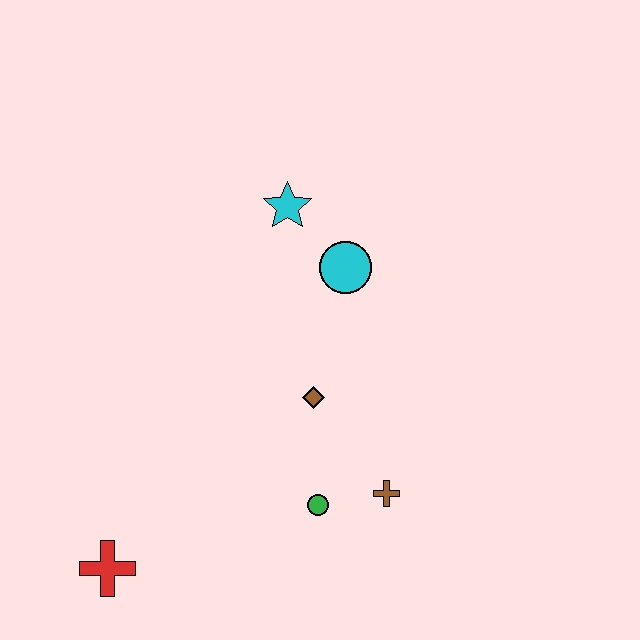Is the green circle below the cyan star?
Yes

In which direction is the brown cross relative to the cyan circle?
The brown cross is below the cyan circle.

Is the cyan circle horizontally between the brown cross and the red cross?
Yes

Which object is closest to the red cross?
The green circle is closest to the red cross.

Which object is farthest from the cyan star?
The red cross is farthest from the cyan star.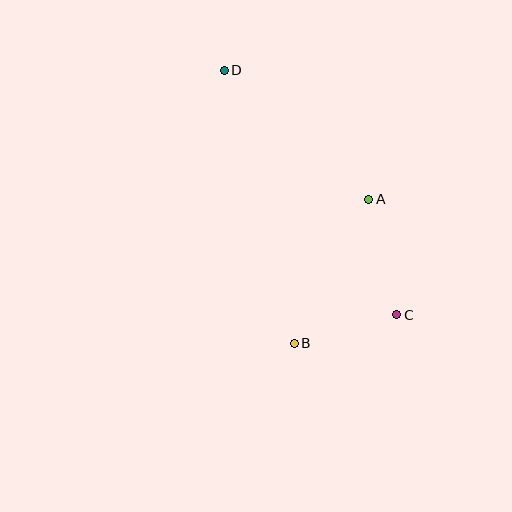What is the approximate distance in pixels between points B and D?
The distance between B and D is approximately 282 pixels.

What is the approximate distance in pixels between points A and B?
The distance between A and B is approximately 162 pixels.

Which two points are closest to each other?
Points B and C are closest to each other.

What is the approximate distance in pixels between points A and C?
The distance between A and C is approximately 119 pixels.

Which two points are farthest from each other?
Points C and D are farthest from each other.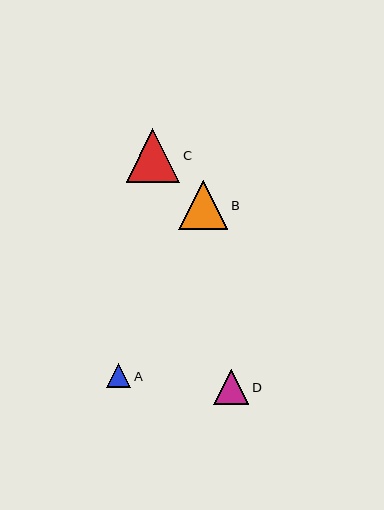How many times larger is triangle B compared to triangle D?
Triangle B is approximately 1.4 times the size of triangle D.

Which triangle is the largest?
Triangle C is the largest with a size of approximately 54 pixels.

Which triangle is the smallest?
Triangle A is the smallest with a size of approximately 24 pixels.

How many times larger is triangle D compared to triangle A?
Triangle D is approximately 1.5 times the size of triangle A.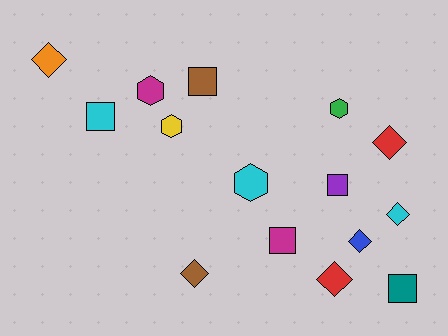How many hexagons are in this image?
There are 4 hexagons.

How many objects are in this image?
There are 15 objects.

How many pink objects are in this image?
There are no pink objects.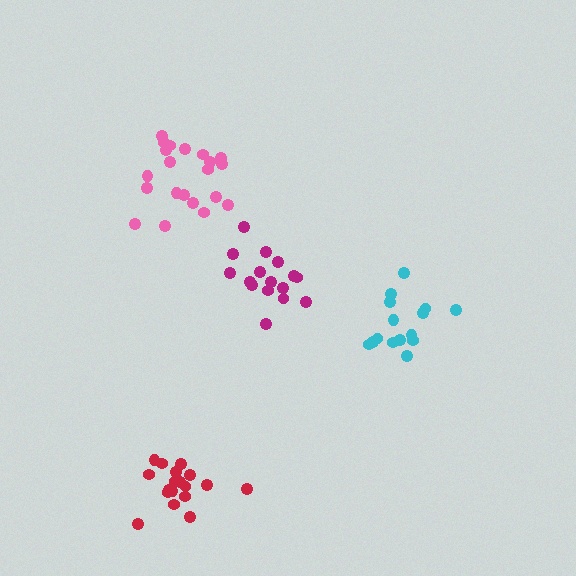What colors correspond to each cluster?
The clusters are colored: red, pink, cyan, magenta.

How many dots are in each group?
Group 1: 18 dots, Group 2: 21 dots, Group 3: 15 dots, Group 4: 16 dots (70 total).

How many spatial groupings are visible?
There are 4 spatial groupings.